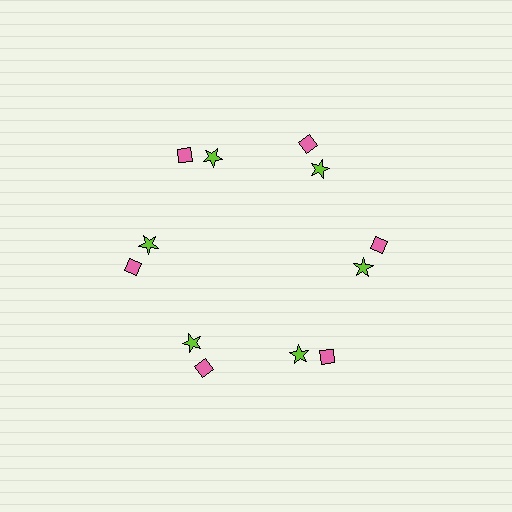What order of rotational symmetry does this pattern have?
This pattern has 6-fold rotational symmetry.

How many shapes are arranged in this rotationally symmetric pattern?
There are 12 shapes, arranged in 6 groups of 2.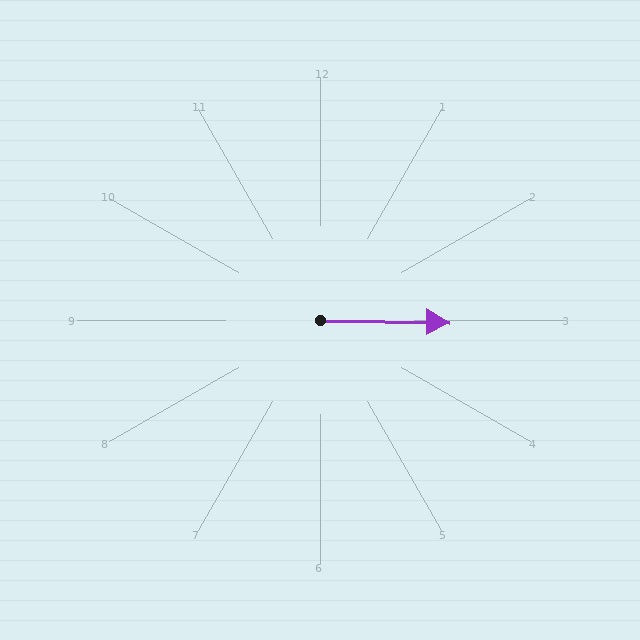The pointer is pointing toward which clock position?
Roughly 3 o'clock.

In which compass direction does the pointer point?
East.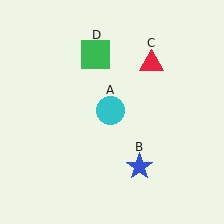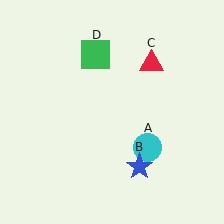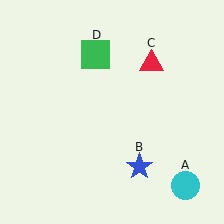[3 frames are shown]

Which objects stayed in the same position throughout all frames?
Blue star (object B) and red triangle (object C) and green square (object D) remained stationary.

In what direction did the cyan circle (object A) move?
The cyan circle (object A) moved down and to the right.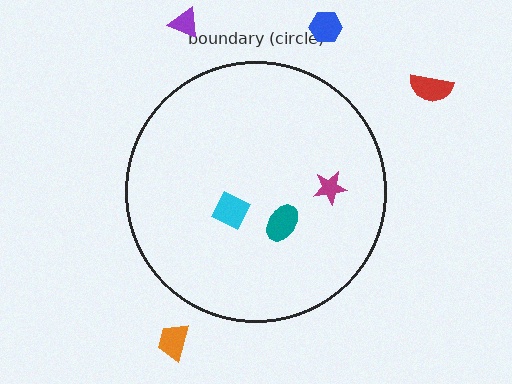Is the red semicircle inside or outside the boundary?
Outside.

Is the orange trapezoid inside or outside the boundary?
Outside.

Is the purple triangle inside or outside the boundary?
Outside.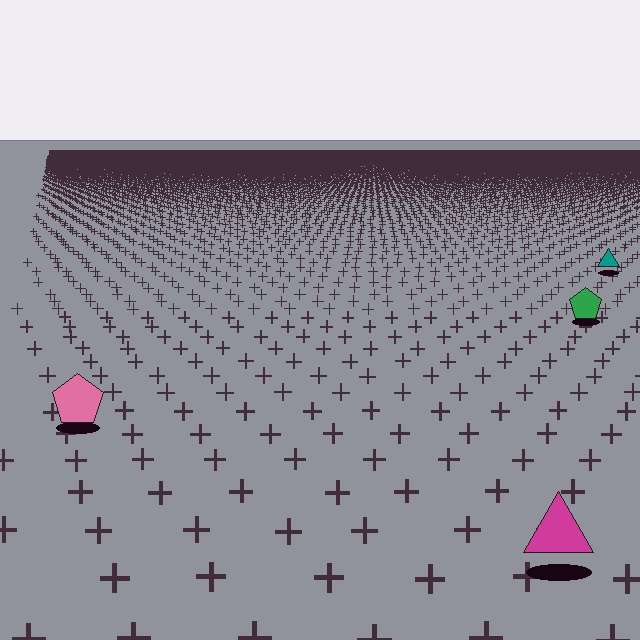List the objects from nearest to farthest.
From nearest to farthest: the magenta triangle, the pink pentagon, the green pentagon, the teal triangle.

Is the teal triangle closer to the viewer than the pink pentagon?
No. The pink pentagon is closer — you can tell from the texture gradient: the ground texture is coarser near it.